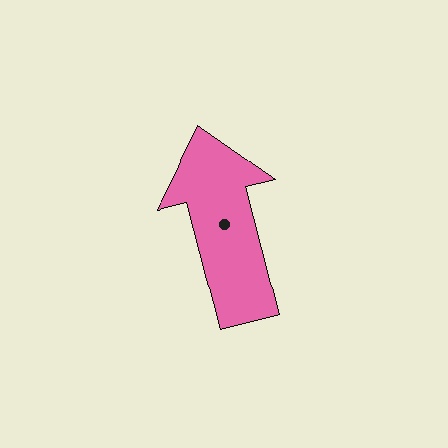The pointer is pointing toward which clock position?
Roughly 12 o'clock.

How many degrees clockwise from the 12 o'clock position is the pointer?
Approximately 346 degrees.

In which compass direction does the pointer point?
North.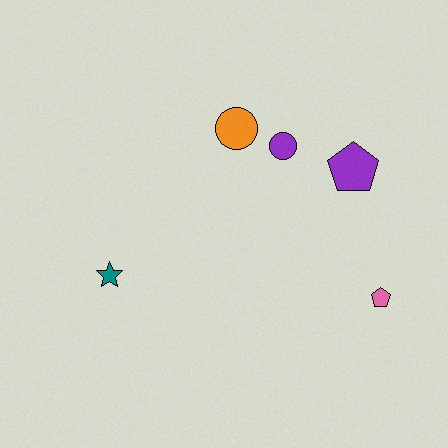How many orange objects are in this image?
There is 1 orange object.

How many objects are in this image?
There are 5 objects.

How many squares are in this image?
There are no squares.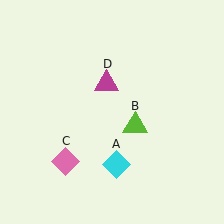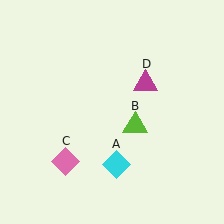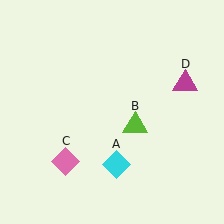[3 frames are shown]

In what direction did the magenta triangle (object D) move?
The magenta triangle (object D) moved right.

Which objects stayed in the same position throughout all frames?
Cyan diamond (object A) and lime triangle (object B) and pink diamond (object C) remained stationary.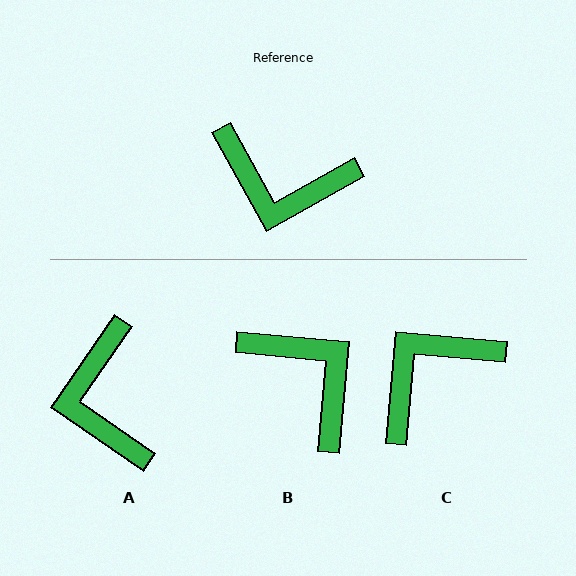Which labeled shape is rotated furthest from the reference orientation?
B, about 146 degrees away.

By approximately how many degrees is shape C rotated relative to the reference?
Approximately 124 degrees clockwise.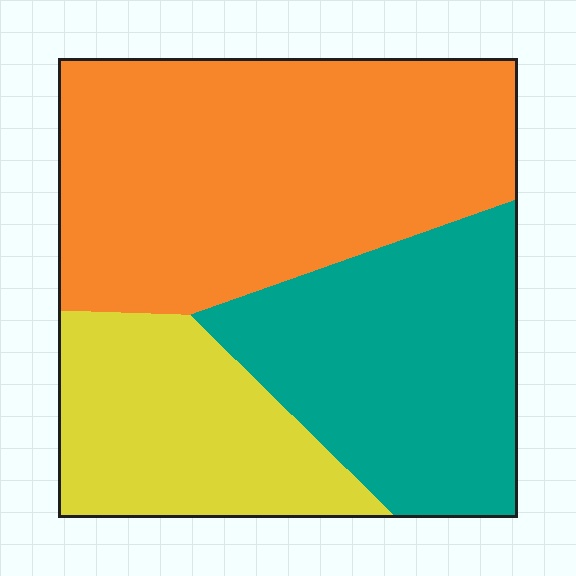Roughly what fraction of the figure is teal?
Teal takes up between a quarter and a half of the figure.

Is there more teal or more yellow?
Teal.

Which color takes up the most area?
Orange, at roughly 45%.